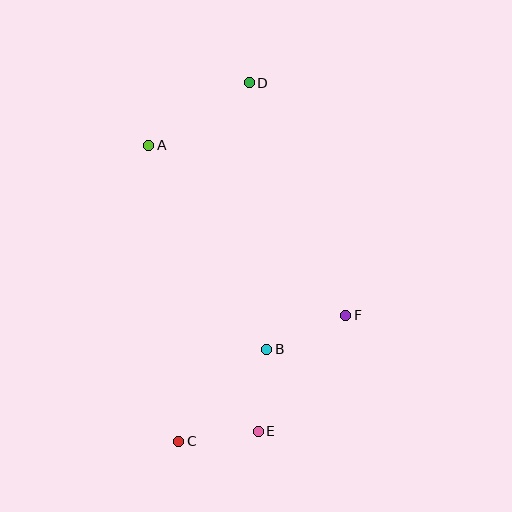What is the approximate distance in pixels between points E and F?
The distance between E and F is approximately 145 pixels.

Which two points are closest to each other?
Points C and E are closest to each other.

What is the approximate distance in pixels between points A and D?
The distance between A and D is approximately 118 pixels.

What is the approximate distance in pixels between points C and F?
The distance between C and F is approximately 209 pixels.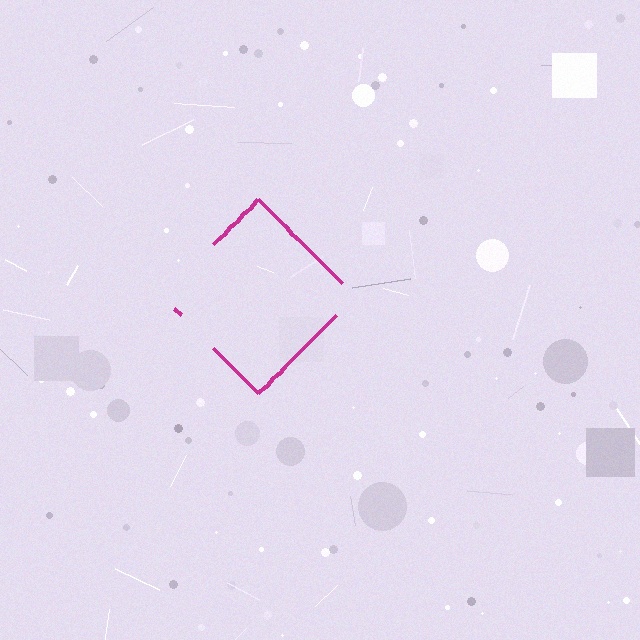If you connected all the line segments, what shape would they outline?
They would outline a diamond.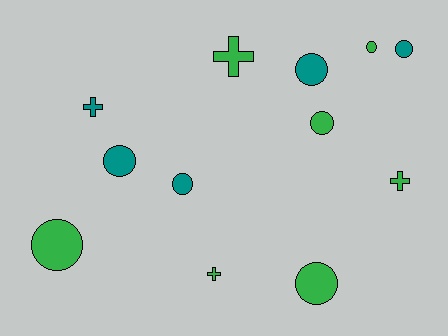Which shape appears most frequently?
Circle, with 8 objects.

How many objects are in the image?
There are 12 objects.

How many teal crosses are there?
There is 1 teal cross.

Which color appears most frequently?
Green, with 7 objects.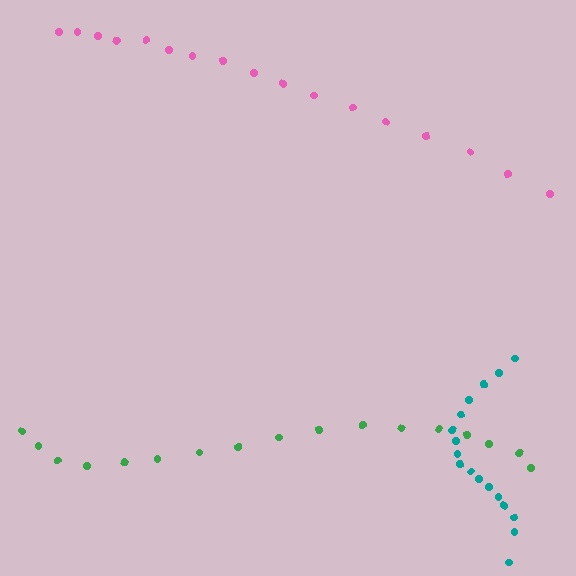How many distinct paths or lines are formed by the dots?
There are 3 distinct paths.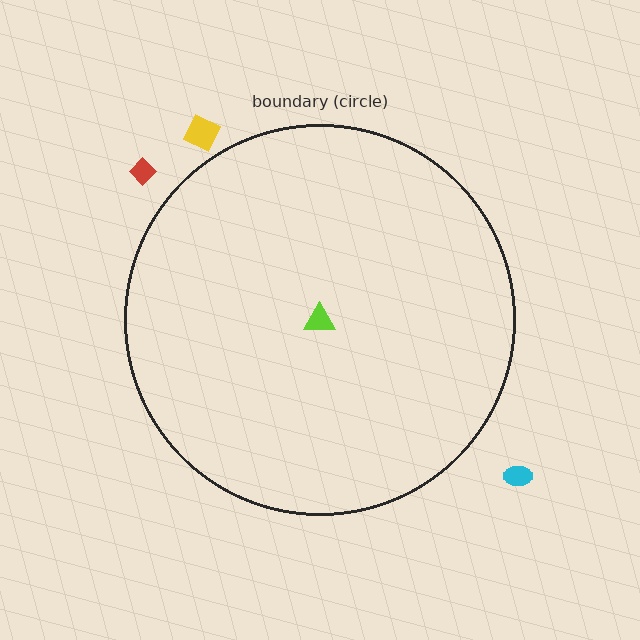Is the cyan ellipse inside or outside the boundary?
Outside.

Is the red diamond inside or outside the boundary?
Outside.